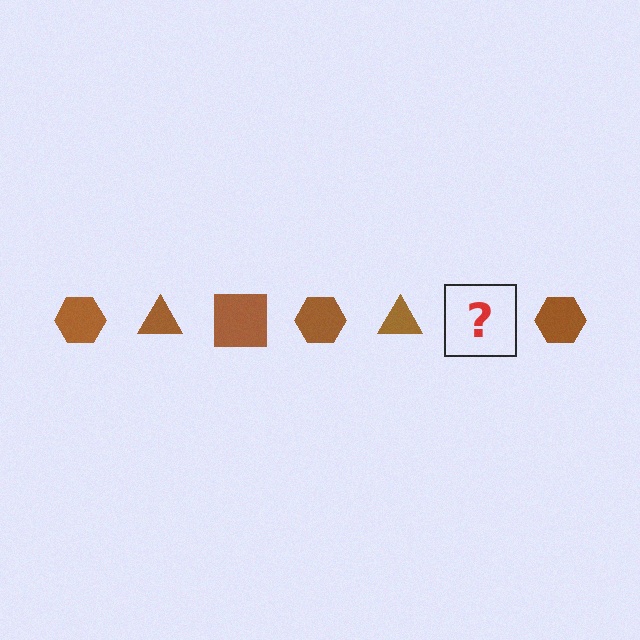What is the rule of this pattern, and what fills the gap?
The rule is that the pattern cycles through hexagon, triangle, square shapes in brown. The gap should be filled with a brown square.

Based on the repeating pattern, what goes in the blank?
The blank should be a brown square.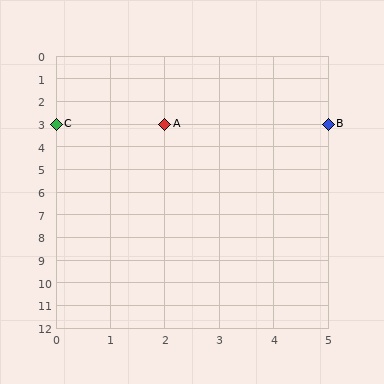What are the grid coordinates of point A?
Point A is at grid coordinates (2, 3).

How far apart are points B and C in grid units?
Points B and C are 5 columns apart.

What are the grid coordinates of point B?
Point B is at grid coordinates (5, 3).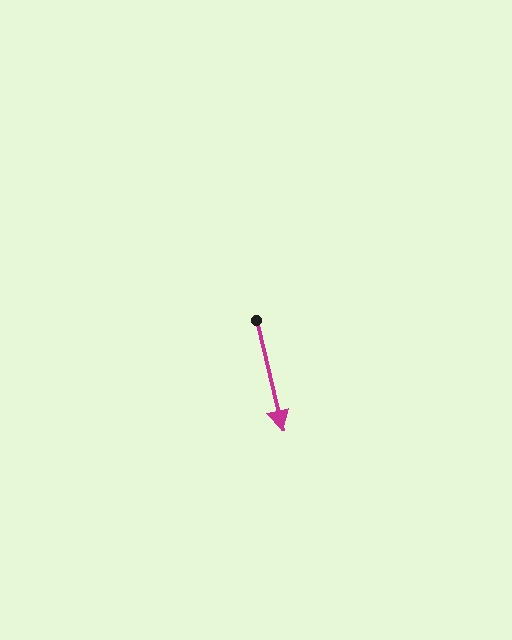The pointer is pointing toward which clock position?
Roughly 6 o'clock.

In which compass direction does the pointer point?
South.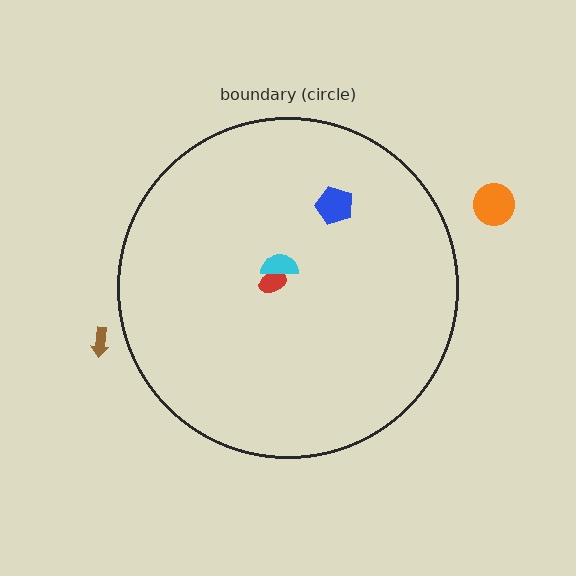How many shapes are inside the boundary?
3 inside, 2 outside.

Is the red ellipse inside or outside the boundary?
Inside.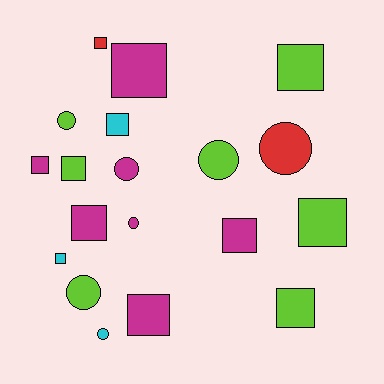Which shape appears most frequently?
Square, with 12 objects.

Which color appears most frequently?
Magenta, with 7 objects.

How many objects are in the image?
There are 19 objects.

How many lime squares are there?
There are 4 lime squares.